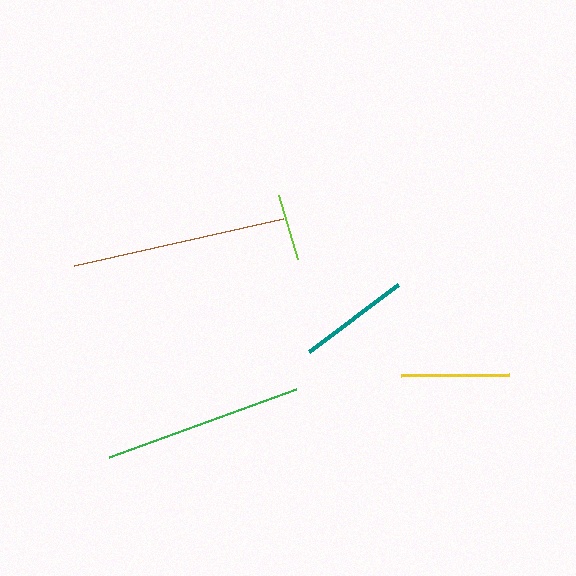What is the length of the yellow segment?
The yellow segment is approximately 109 pixels long.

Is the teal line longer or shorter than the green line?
The green line is longer than the teal line.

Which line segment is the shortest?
The lime line is the shortest at approximately 67 pixels.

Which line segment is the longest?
The brown line is the longest at approximately 215 pixels.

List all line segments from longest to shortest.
From longest to shortest: brown, green, teal, yellow, lime.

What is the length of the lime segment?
The lime segment is approximately 67 pixels long.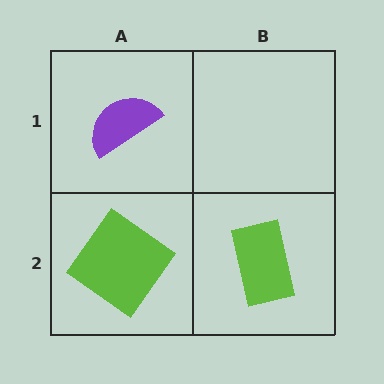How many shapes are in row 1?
1 shape.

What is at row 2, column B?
A lime rectangle.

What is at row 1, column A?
A purple semicircle.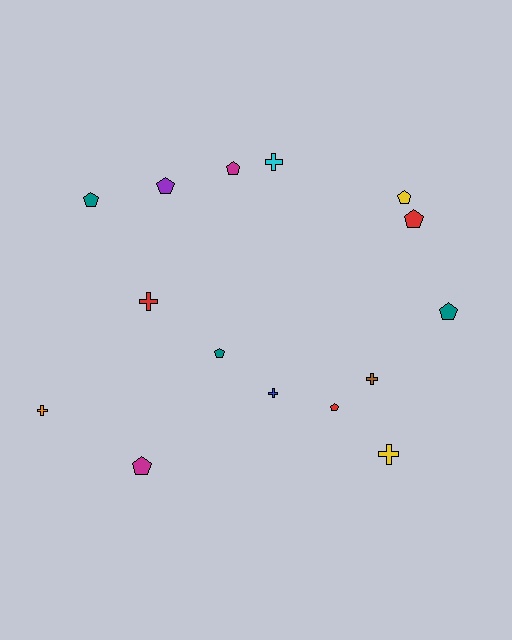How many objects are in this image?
There are 15 objects.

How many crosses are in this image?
There are 6 crosses.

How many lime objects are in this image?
There are no lime objects.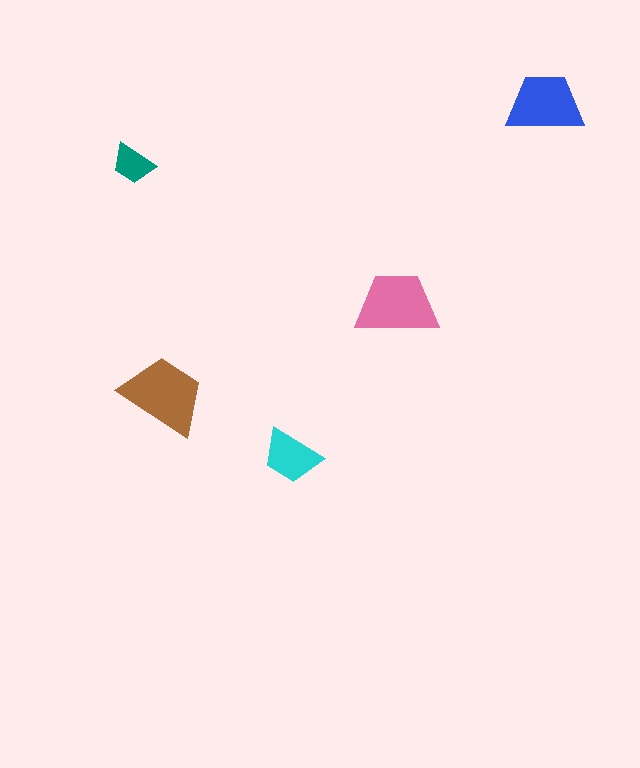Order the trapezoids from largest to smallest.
the brown one, the pink one, the blue one, the cyan one, the teal one.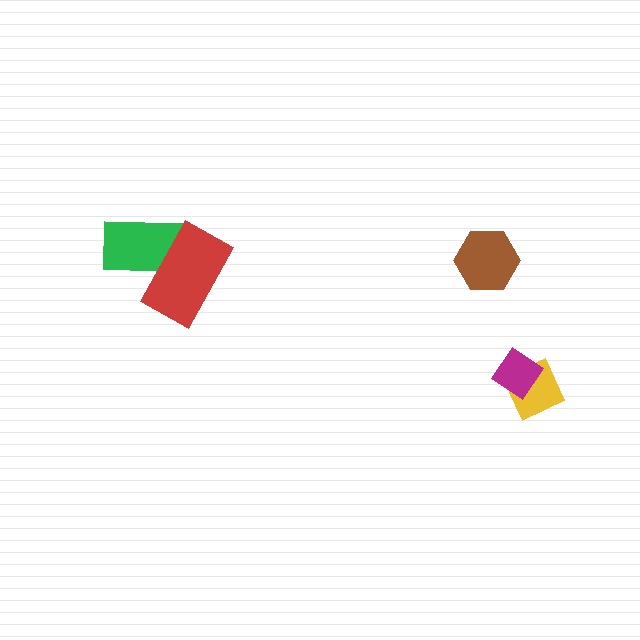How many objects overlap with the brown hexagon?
0 objects overlap with the brown hexagon.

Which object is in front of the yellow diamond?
The magenta diamond is in front of the yellow diamond.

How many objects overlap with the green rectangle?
1 object overlaps with the green rectangle.